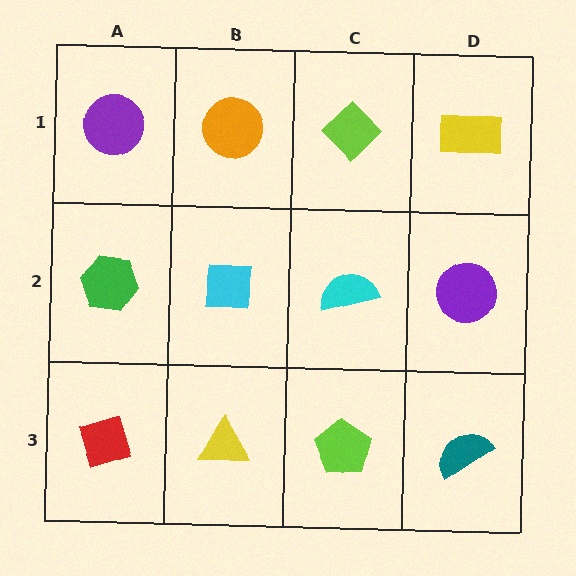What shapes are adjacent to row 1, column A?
A green hexagon (row 2, column A), an orange circle (row 1, column B).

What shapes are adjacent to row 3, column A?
A green hexagon (row 2, column A), a yellow triangle (row 3, column B).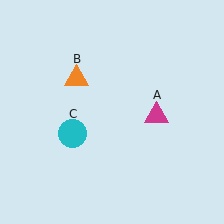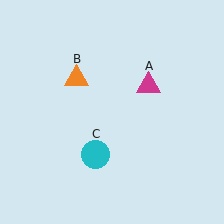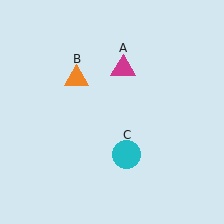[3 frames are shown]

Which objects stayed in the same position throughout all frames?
Orange triangle (object B) remained stationary.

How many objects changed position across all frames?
2 objects changed position: magenta triangle (object A), cyan circle (object C).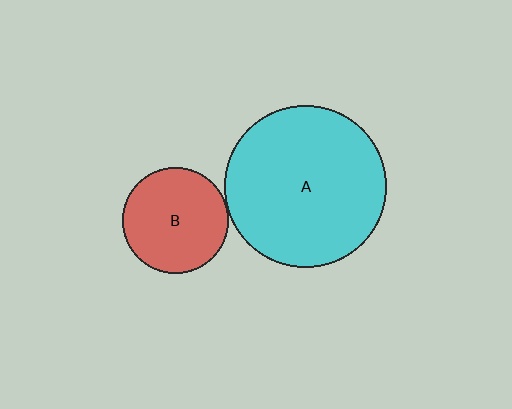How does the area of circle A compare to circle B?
Approximately 2.4 times.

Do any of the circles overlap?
No, none of the circles overlap.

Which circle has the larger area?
Circle A (cyan).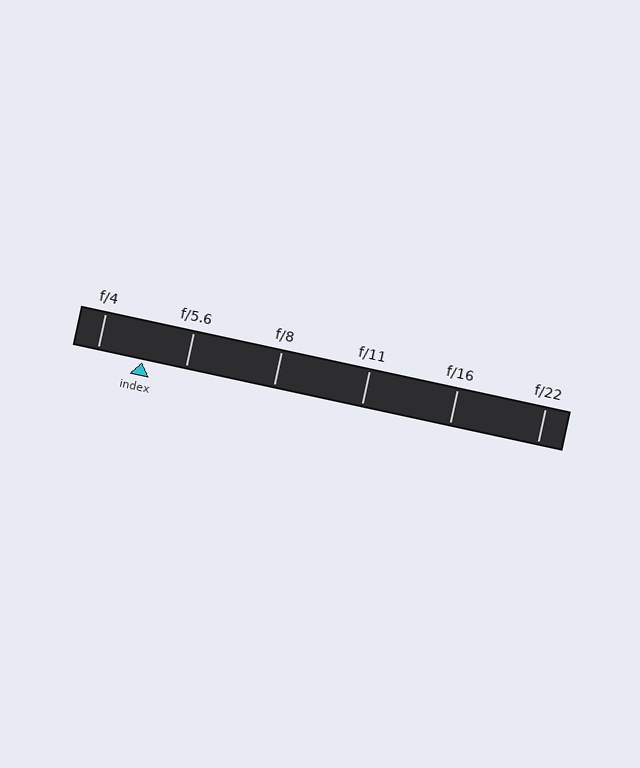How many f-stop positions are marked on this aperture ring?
There are 6 f-stop positions marked.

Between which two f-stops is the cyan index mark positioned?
The index mark is between f/4 and f/5.6.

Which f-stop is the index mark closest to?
The index mark is closest to f/5.6.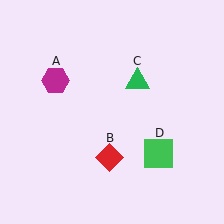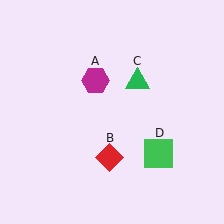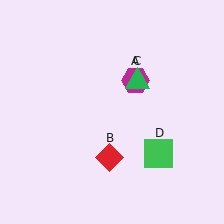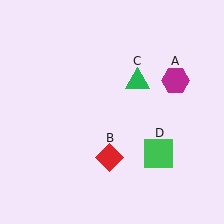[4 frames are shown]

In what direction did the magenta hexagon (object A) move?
The magenta hexagon (object A) moved right.